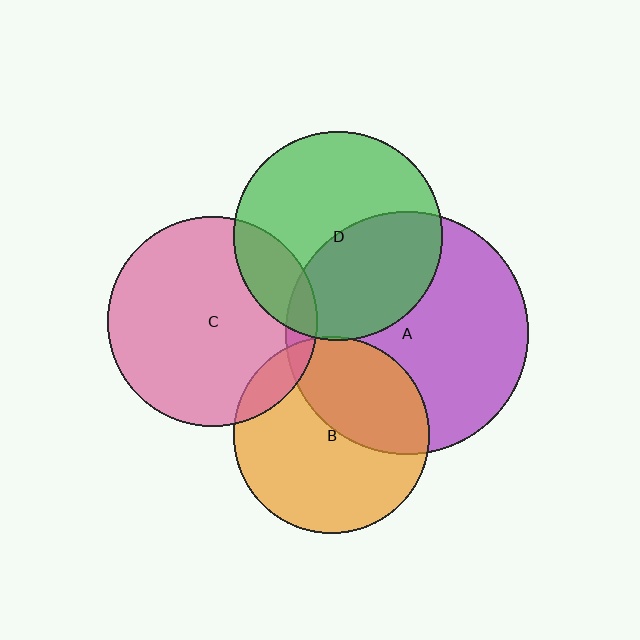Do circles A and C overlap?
Yes.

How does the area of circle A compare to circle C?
Approximately 1.3 times.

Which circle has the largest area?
Circle A (purple).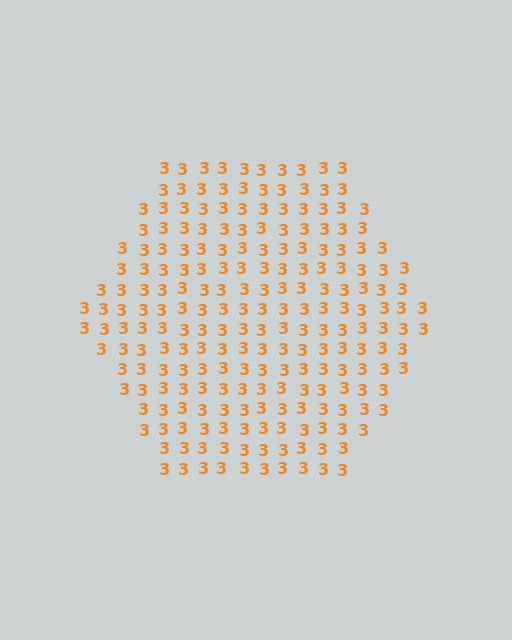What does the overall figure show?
The overall figure shows a hexagon.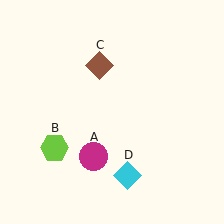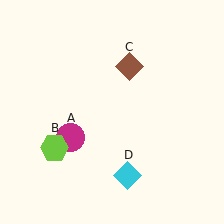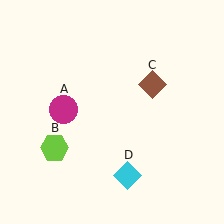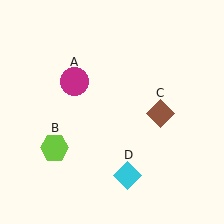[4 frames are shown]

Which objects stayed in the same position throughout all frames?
Lime hexagon (object B) and cyan diamond (object D) remained stationary.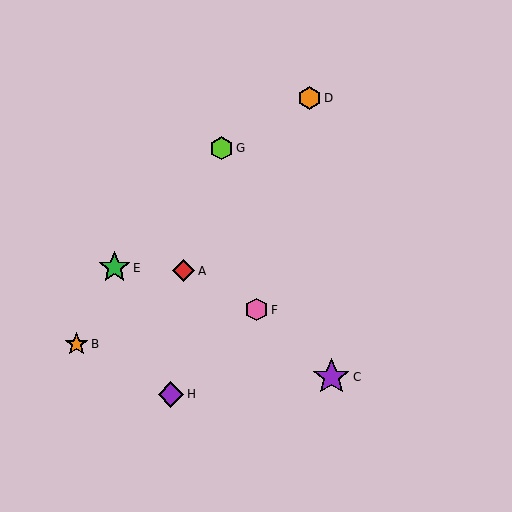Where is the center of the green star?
The center of the green star is at (115, 268).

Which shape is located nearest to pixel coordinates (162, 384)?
The purple diamond (labeled H) at (171, 394) is nearest to that location.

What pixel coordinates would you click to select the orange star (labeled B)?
Click at (76, 344) to select the orange star B.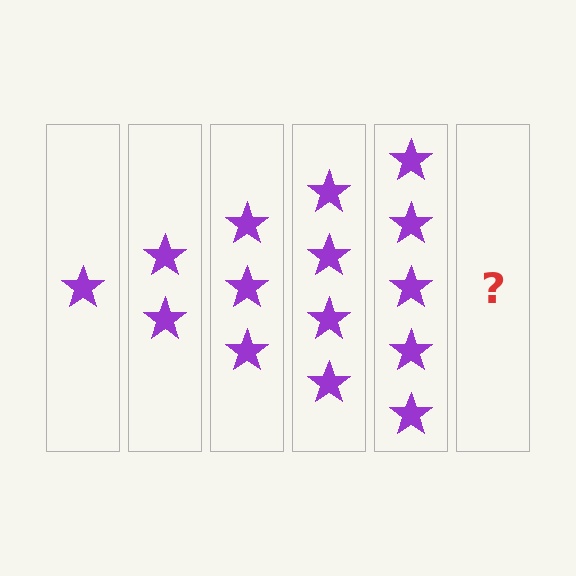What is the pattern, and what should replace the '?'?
The pattern is that each step adds one more star. The '?' should be 6 stars.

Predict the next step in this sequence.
The next step is 6 stars.